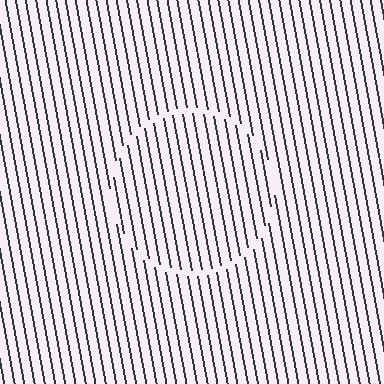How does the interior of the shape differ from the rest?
The interior of the shape contains the same grating, shifted by half a period — the contour is defined by the phase discontinuity where line-ends from the inner and outer gratings abut.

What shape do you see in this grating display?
An illusory circle. The interior of the shape contains the same grating, shifted by half a period — the contour is defined by the phase discontinuity where line-ends from the inner and outer gratings abut.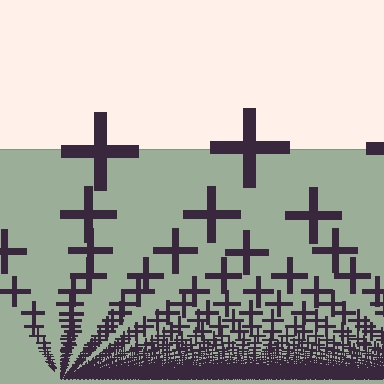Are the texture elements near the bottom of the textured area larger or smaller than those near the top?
Smaller. The gradient is inverted — elements near the bottom are smaller and denser.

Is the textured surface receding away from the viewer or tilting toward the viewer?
The surface appears to tilt toward the viewer. Texture elements get larger and sparser toward the top.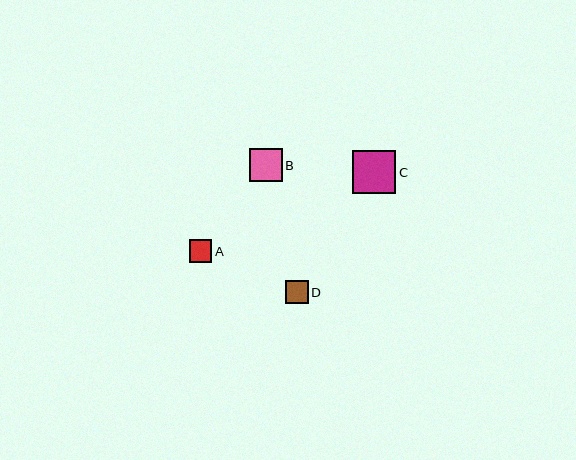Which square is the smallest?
Square A is the smallest with a size of approximately 23 pixels.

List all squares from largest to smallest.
From largest to smallest: C, B, D, A.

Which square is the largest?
Square C is the largest with a size of approximately 43 pixels.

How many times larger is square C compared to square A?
Square C is approximately 1.9 times the size of square A.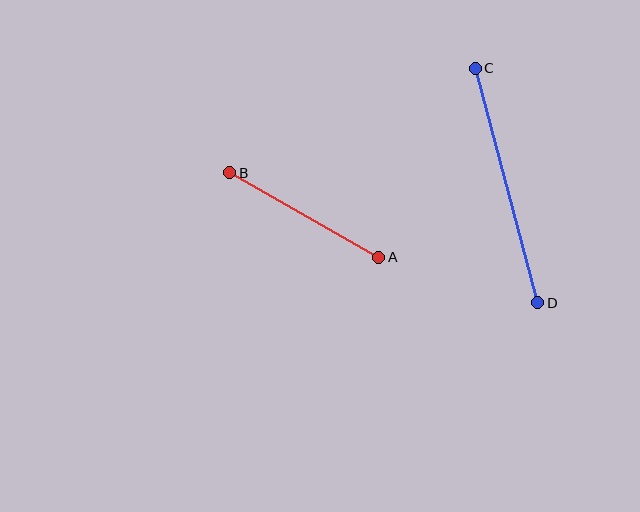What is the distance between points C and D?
The distance is approximately 243 pixels.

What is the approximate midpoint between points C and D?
The midpoint is at approximately (507, 186) pixels.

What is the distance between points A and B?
The distance is approximately 171 pixels.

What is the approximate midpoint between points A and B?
The midpoint is at approximately (304, 215) pixels.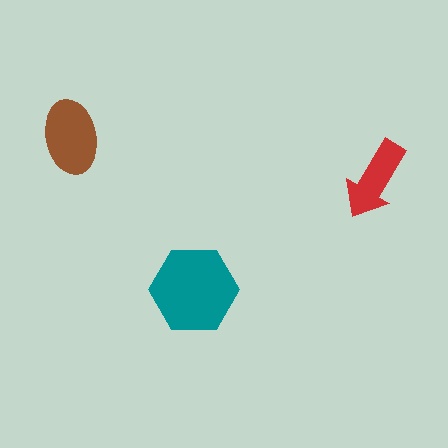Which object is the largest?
The teal hexagon.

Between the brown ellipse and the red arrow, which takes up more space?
The brown ellipse.